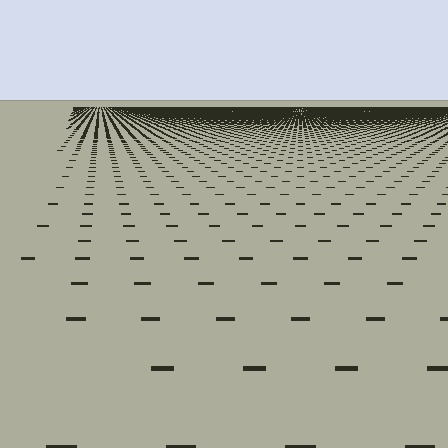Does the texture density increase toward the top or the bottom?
Density increases toward the top.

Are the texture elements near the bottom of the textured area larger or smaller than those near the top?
Larger. Near the bottom, elements are closer to the viewer and appear at a bigger on-screen size.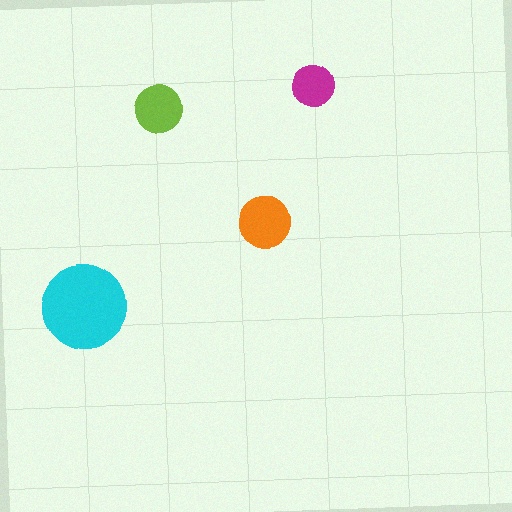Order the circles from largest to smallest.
the cyan one, the orange one, the lime one, the magenta one.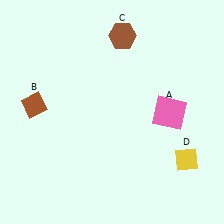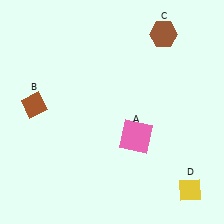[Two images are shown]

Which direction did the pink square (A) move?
The pink square (A) moved left.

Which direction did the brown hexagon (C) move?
The brown hexagon (C) moved right.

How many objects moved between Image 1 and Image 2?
3 objects moved between the two images.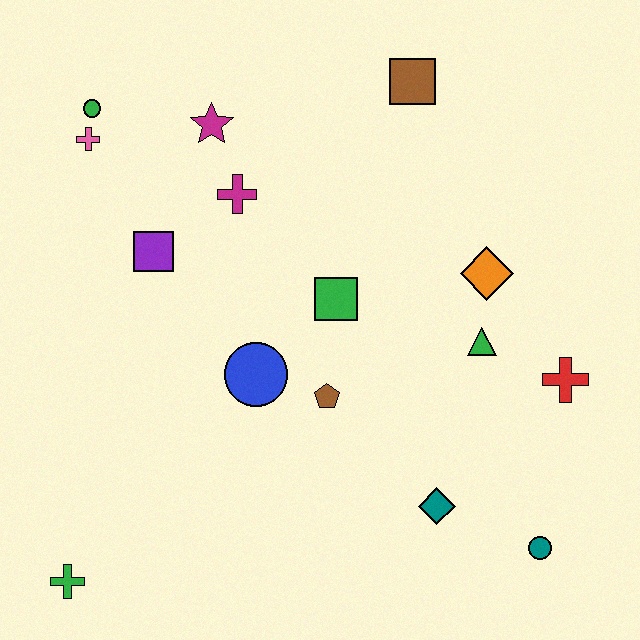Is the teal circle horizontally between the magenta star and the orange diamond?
No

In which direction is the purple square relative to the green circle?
The purple square is below the green circle.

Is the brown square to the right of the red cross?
No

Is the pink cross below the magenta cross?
No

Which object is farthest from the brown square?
The green cross is farthest from the brown square.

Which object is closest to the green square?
The brown pentagon is closest to the green square.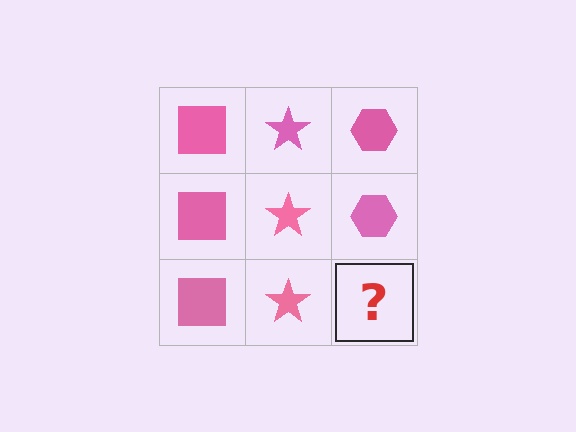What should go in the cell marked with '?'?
The missing cell should contain a pink hexagon.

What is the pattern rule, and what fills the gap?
The rule is that each column has a consistent shape. The gap should be filled with a pink hexagon.